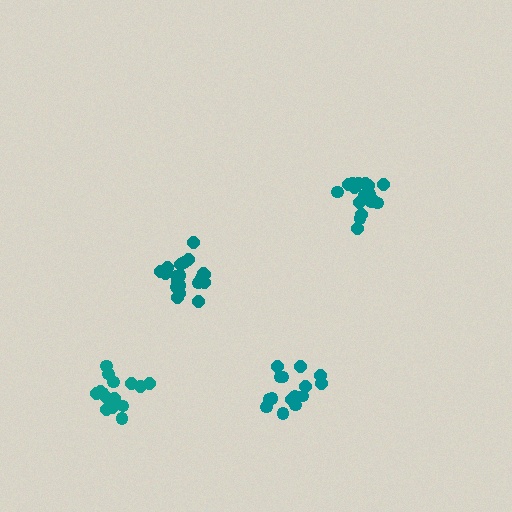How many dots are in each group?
Group 1: 16 dots, Group 2: 15 dots, Group 3: 21 dots, Group 4: 19 dots (71 total).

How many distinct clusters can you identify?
There are 4 distinct clusters.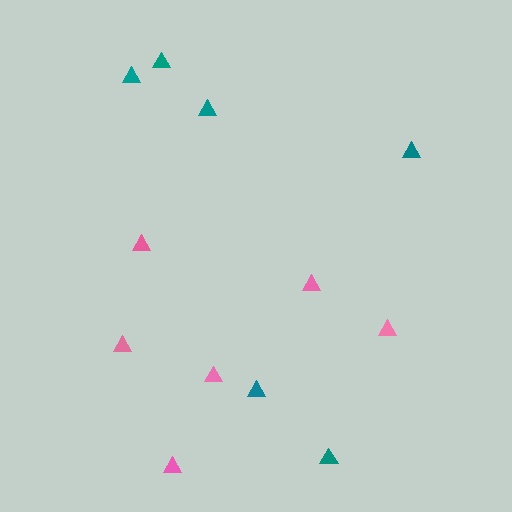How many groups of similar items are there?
There are 2 groups: one group of pink triangles (6) and one group of teal triangles (6).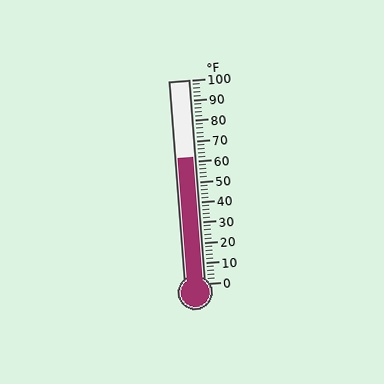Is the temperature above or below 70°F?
The temperature is below 70°F.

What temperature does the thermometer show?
The thermometer shows approximately 62°F.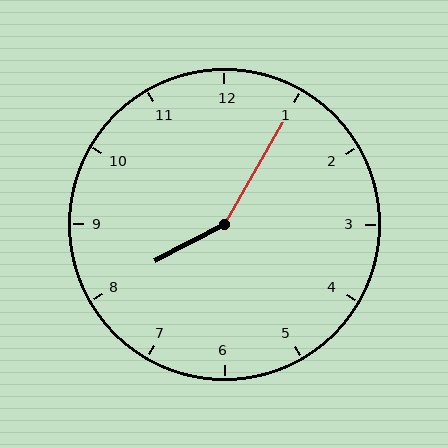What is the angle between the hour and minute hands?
Approximately 148 degrees.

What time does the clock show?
8:05.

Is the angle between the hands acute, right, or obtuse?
It is obtuse.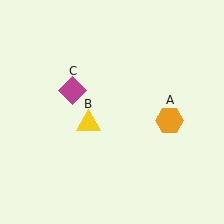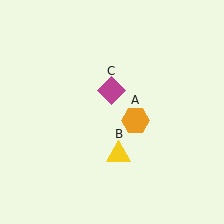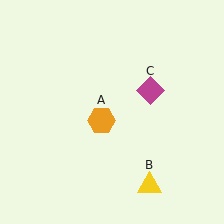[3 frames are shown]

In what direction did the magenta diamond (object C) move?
The magenta diamond (object C) moved right.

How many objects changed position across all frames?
3 objects changed position: orange hexagon (object A), yellow triangle (object B), magenta diamond (object C).